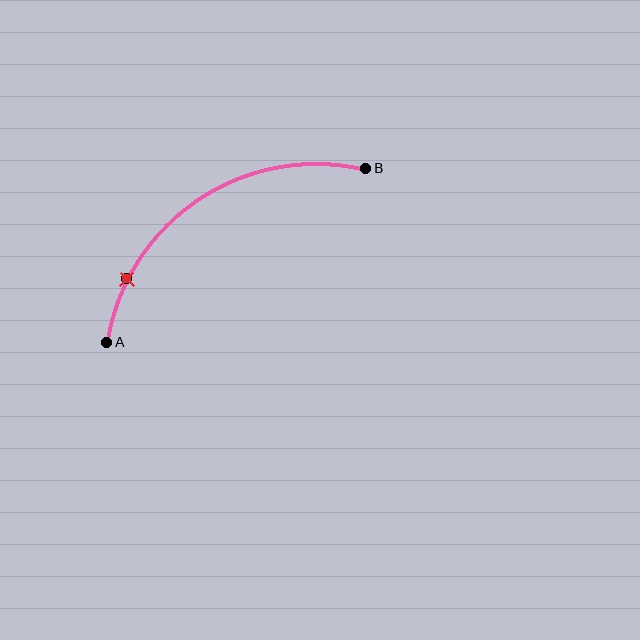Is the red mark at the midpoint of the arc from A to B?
No. The red mark lies on the arc but is closer to endpoint A. The arc midpoint would be at the point on the curve equidistant along the arc from both A and B.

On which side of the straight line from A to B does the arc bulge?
The arc bulges above and to the left of the straight line connecting A and B.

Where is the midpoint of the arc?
The arc midpoint is the point on the curve farthest from the straight line joining A and B. It sits above and to the left of that line.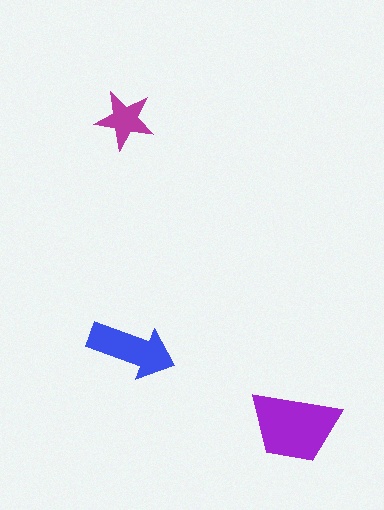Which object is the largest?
The purple trapezoid.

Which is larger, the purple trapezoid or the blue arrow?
The purple trapezoid.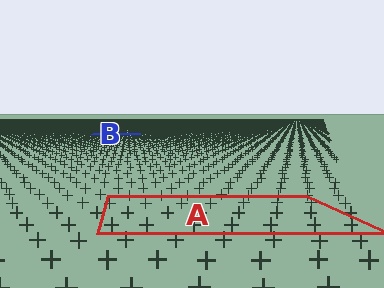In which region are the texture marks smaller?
The texture marks are smaller in region B, because it is farther away.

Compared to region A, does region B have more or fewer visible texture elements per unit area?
Region B has more texture elements per unit area — they are packed more densely because it is farther away.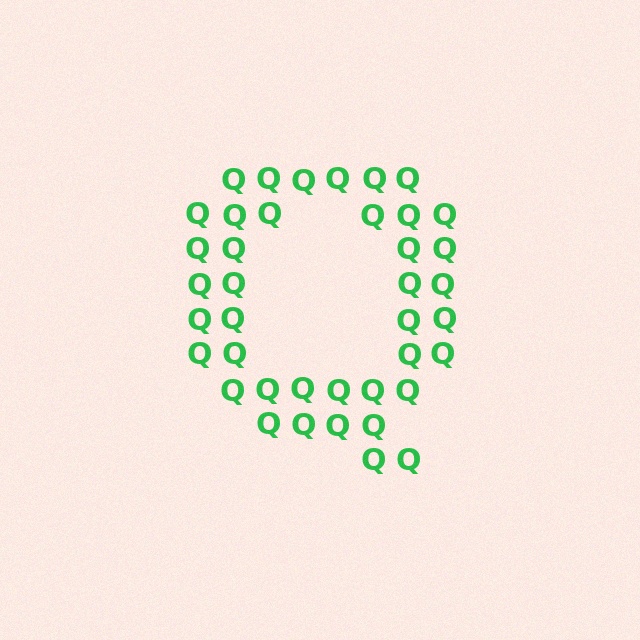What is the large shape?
The large shape is the letter Q.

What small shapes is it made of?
It is made of small letter Q's.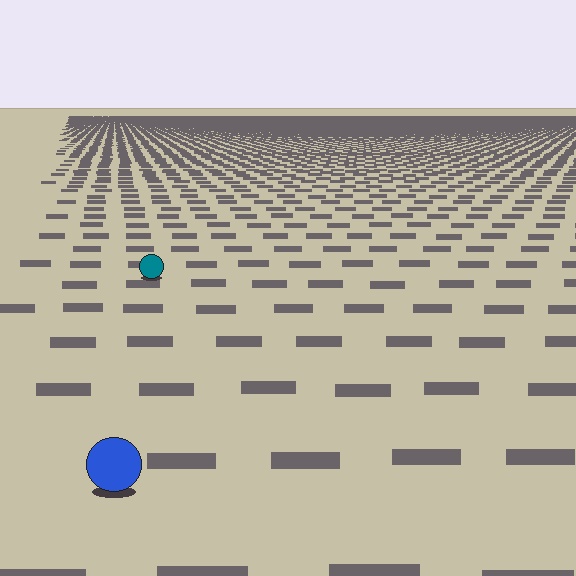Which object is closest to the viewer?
The blue circle is closest. The texture marks near it are larger and more spread out.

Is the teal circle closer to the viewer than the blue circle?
No. The blue circle is closer — you can tell from the texture gradient: the ground texture is coarser near it.